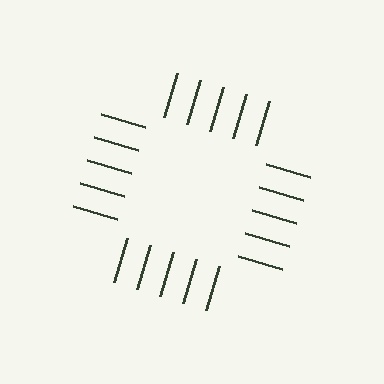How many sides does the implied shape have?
4 sides — the line-ends trace a square.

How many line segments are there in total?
20 — 5 along each of the 4 edges.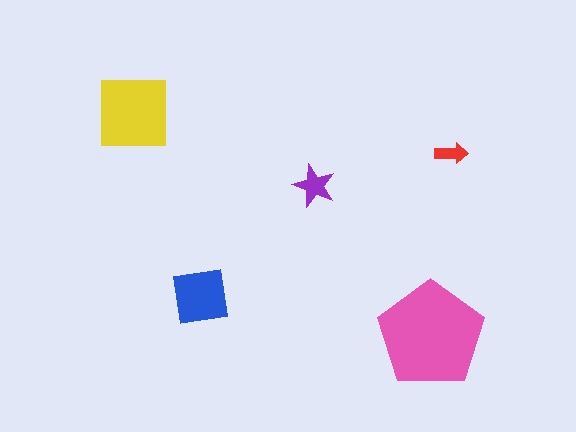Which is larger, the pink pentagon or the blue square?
The pink pentagon.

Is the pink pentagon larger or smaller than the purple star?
Larger.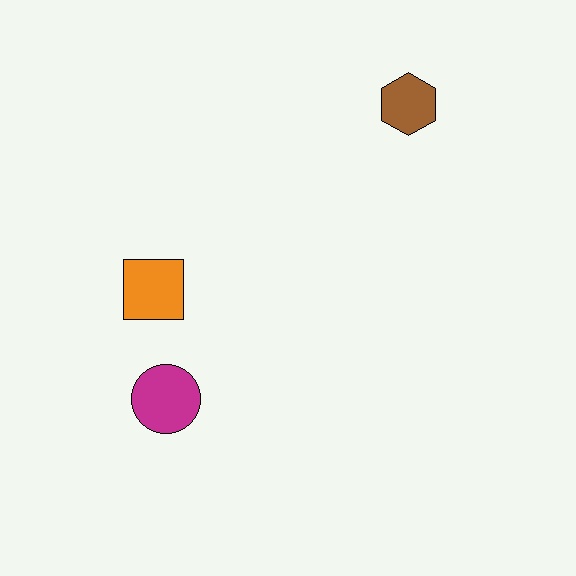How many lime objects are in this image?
There are no lime objects.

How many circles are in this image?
There is 1 circle.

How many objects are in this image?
There are 3 objects.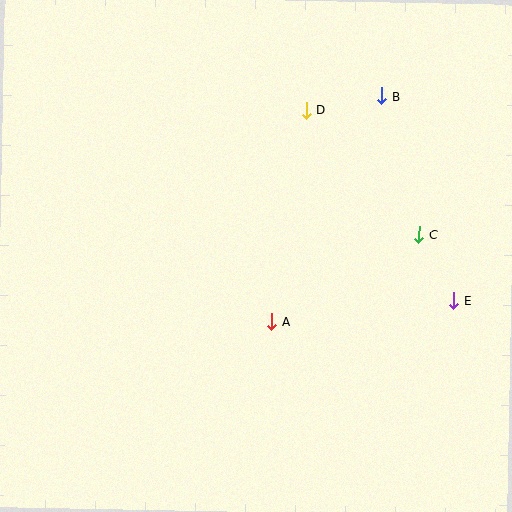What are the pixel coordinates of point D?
Point D is at (306, 110).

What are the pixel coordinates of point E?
Point E is at (454, 300).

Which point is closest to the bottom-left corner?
Point A is closest to the bottom-left corner.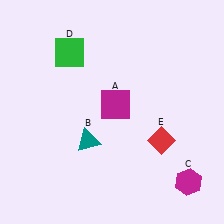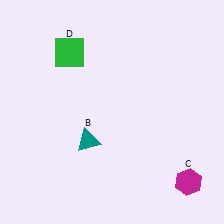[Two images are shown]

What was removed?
The red diamond (E), the magenta square (A) were removed in Image 2.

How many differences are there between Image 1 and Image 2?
There are 2 differences between the two images.